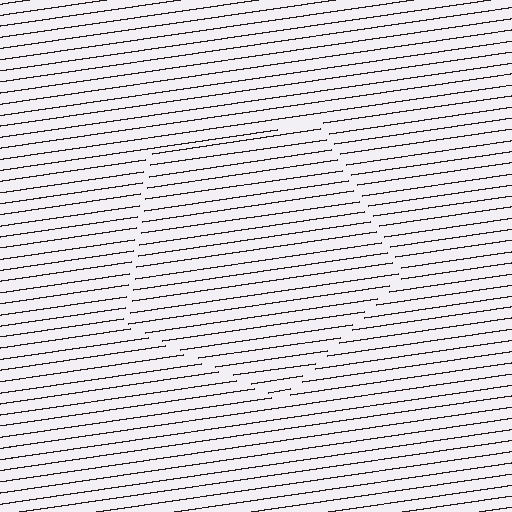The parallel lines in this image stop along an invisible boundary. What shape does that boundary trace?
An illusory pentagon. The interior of the shape contains the same grating, shifted by half a period — the contour is defined by the phase discontinuity where line-ends from the inner and outer gratings abut.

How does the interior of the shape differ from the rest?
The interior of the shape contains the same grating, shifted by half a period — the contour is defined by the phase discontinuity where line-ends from the inner and outer gratings abut.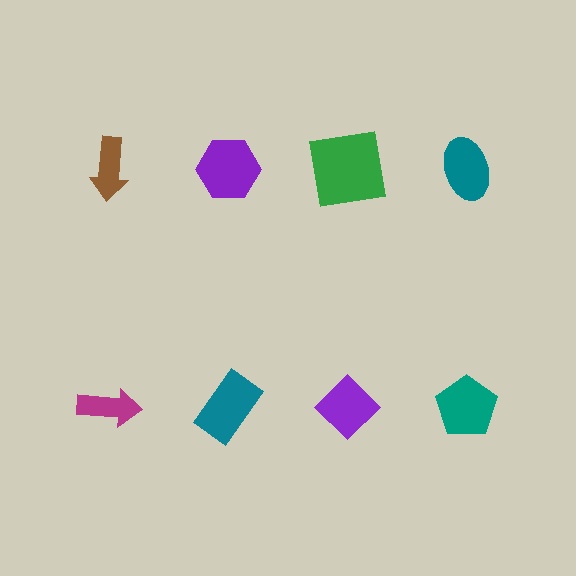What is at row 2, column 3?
A purple diamond.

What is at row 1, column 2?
A purple hexagon.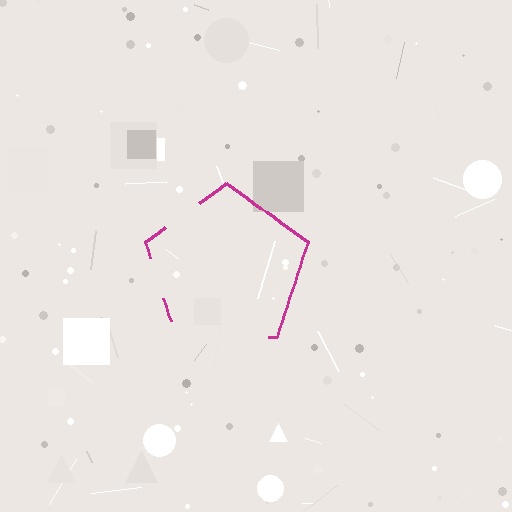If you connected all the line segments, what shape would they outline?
They would outline a pentagon.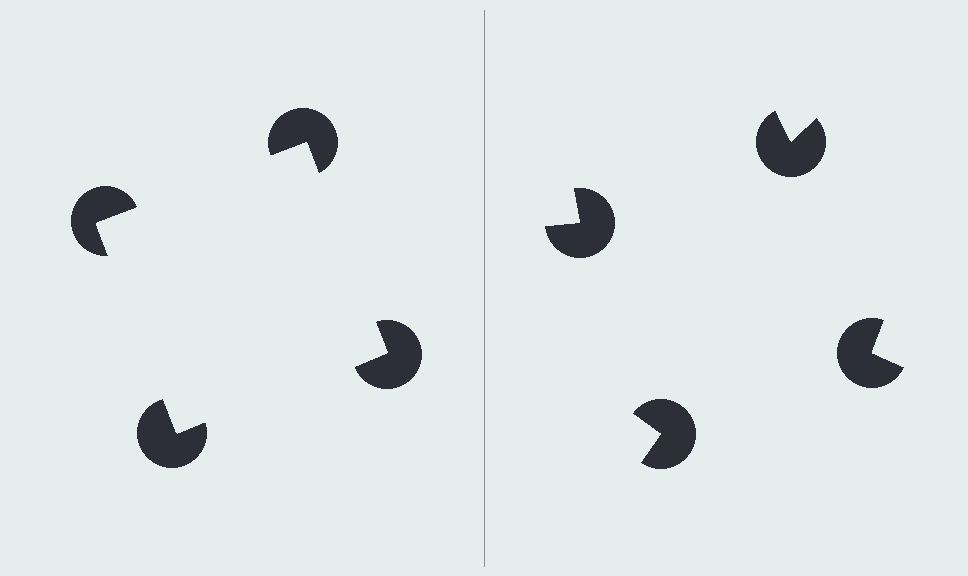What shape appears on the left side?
An illusory square.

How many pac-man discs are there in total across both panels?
8 — 4 on each side.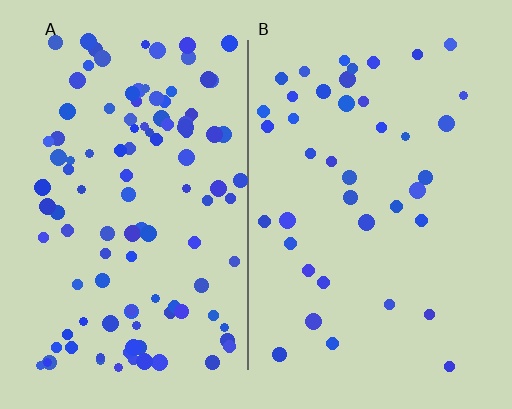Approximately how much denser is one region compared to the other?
Approximately 2.7× — region A over region B.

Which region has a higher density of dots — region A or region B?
A (the left).